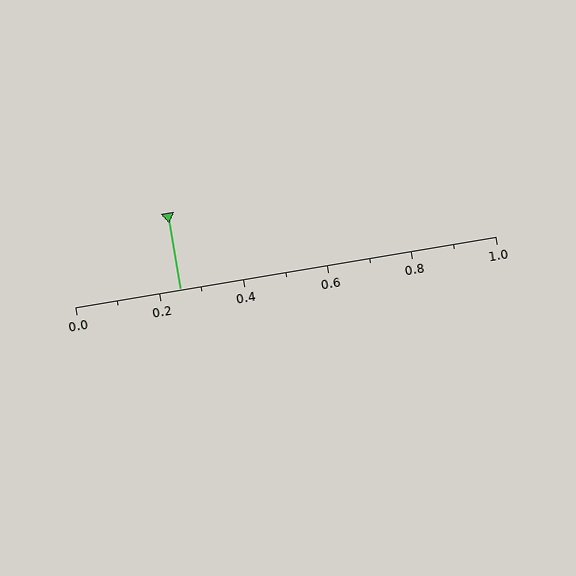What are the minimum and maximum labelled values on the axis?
The axis runs from 0.0 to 1.0.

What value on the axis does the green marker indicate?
The marker indicates approximately 0.25.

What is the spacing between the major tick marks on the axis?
The major ticks are spaced 0.2 apart.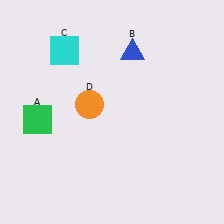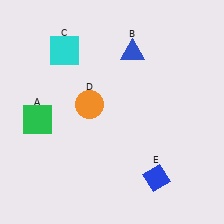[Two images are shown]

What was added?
A blue diamond (E) was added in Image 2.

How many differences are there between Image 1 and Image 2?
There is 1 difference between the two images.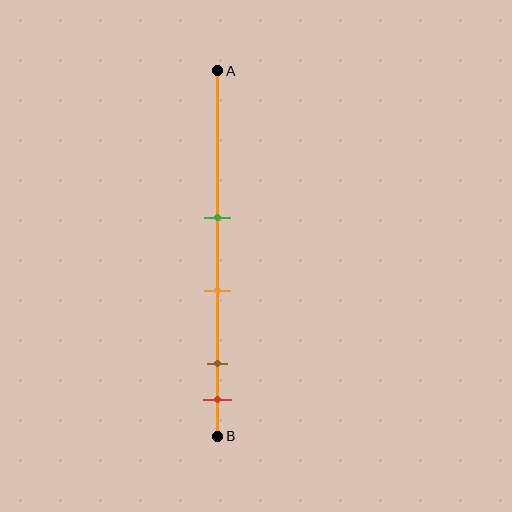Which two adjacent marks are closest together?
The brown and red marks are the closest adjacent pair.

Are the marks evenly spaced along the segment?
No, the marks are not evenly spaced.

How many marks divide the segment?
There are 4 marks dividing the segment.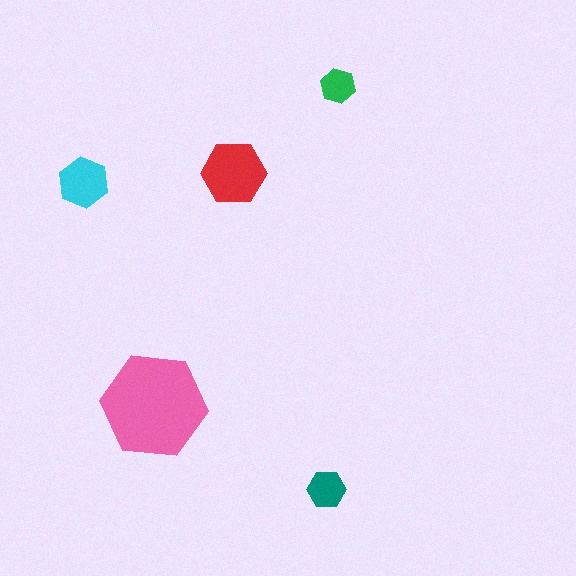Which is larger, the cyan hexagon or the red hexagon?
The red one.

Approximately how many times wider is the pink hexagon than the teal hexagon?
About 3 times wider.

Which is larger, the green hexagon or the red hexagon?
The red one.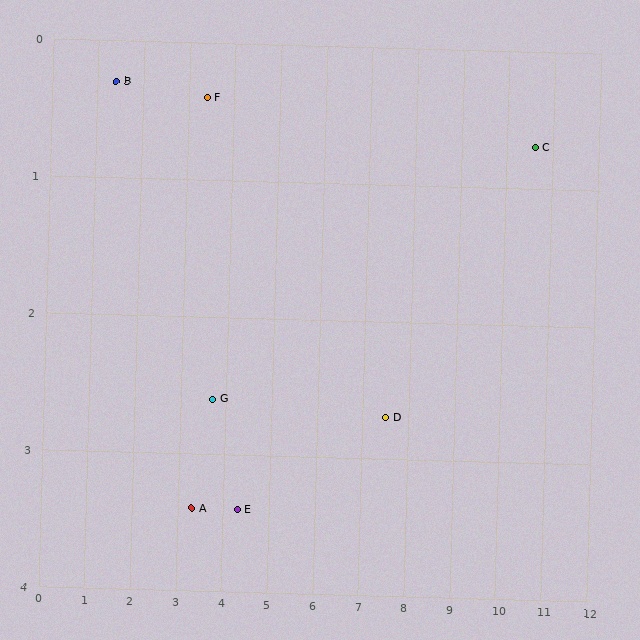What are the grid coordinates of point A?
Point A is at approximately (3.3, 3.4).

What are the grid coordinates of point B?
Point B is at approximately (1.4, 0.3).